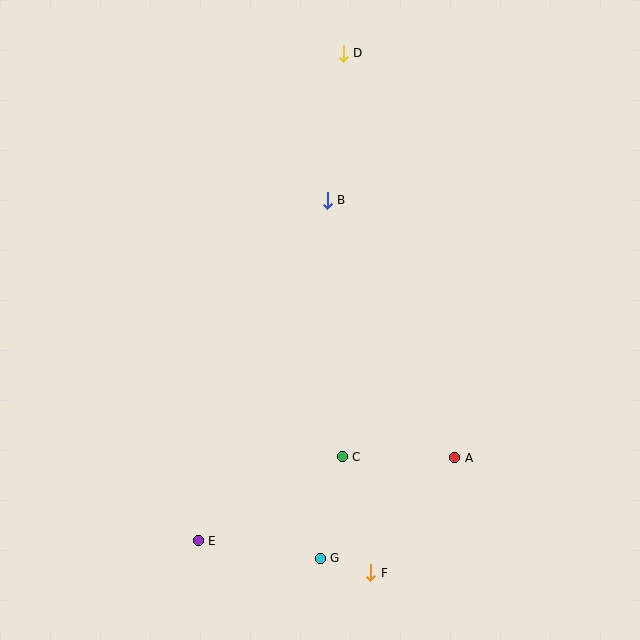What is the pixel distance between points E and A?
The distance between E and A is 270 pixels.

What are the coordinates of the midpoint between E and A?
The midpoint between E and A is at (326, 499).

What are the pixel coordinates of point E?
Point E is at (198, 541).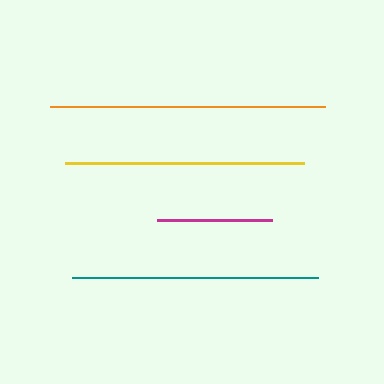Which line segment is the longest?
The orange line is the longest at approximately 276 pixels.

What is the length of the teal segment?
The teal segment is approximately 246 pixels long.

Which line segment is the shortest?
The magenta line is the shortest at approximately 115 pixels.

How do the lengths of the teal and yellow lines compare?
The teal and yellow lines are approximately the same length.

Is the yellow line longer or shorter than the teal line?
The teal line is longer than the yellow line.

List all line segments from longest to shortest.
From longest to shortest: orange, teal, yellow, magenta.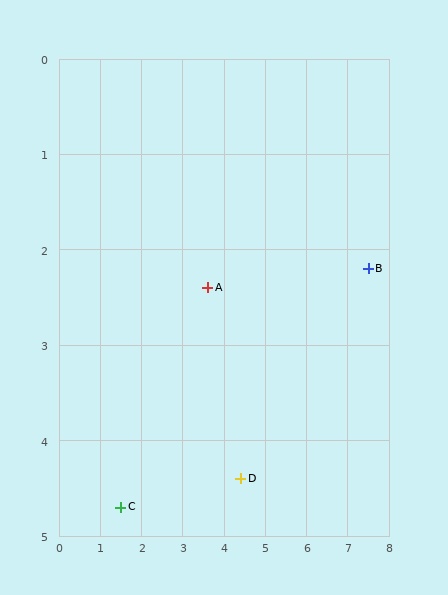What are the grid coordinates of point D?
Point D is at approximately (4.4, 4.4).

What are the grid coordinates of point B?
Point B is at approximately (7.5, 2.2).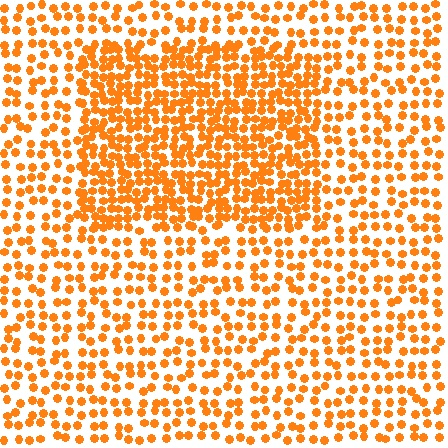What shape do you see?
I see a rectangle.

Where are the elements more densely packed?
The elements are more densely packed inside the rectangle boundary.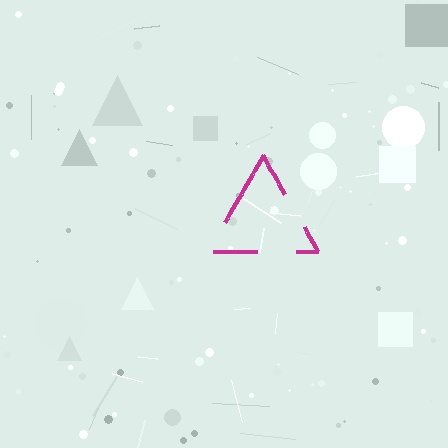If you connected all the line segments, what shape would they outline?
They would outline a triangle.